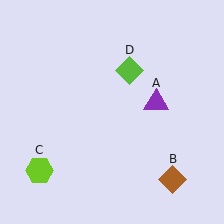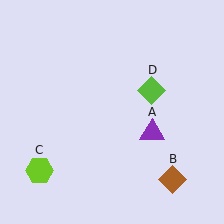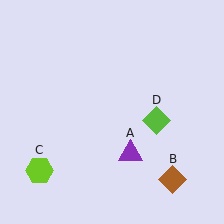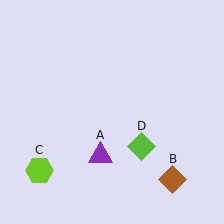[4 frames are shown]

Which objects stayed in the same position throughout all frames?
Brown diamond (object B) and lime hexagon (object C) remained stationary.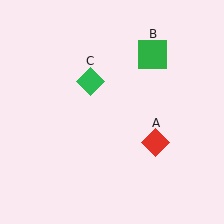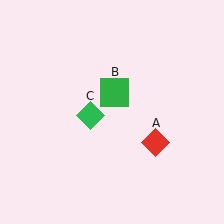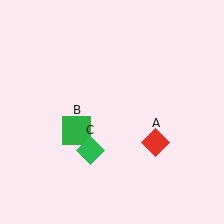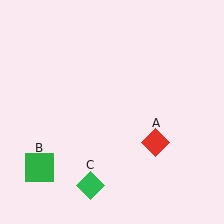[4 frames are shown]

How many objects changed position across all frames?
2 objects changed position: green square (object B), green diamond (object C).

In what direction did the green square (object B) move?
The green square (object B) moved down and to the left.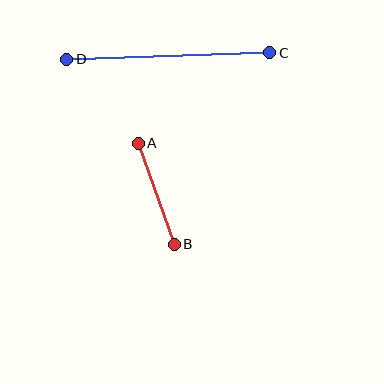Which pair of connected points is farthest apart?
Points C and D are farthest apart.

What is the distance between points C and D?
The distance is approximately 203 pixels.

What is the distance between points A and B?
The distance is approximately 107 pixels.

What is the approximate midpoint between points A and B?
The midpoint is at approximately (156, 194) pixels.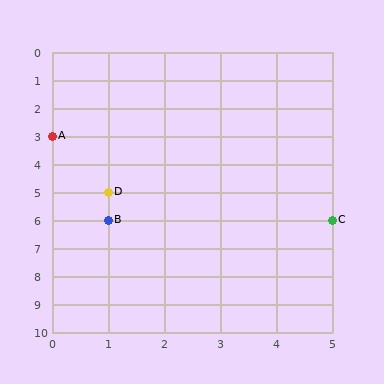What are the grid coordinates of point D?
Point D is at grid coordinates (1, 5).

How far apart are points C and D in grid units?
Points C and D are 4 columns and 1 row apart (about 4.1 grid units diagonally).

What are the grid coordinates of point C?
Point C is at grid coordinates (5, 6).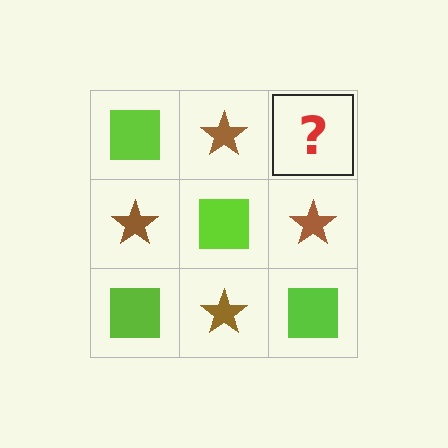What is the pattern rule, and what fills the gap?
The rule is that it alternates lime square and brown star in a checkerboard pattern. The gap should be filled with a lime square.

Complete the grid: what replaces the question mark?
The question mark should be replaced with a lime square.